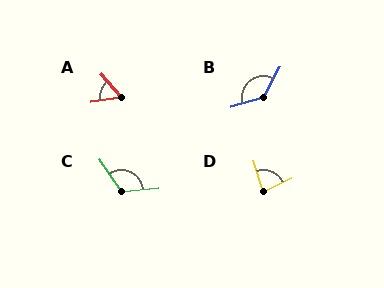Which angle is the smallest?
A, at approximately 58 degrees.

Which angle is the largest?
B, at approximately 135 degrees.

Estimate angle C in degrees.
Approximately 119 degrees.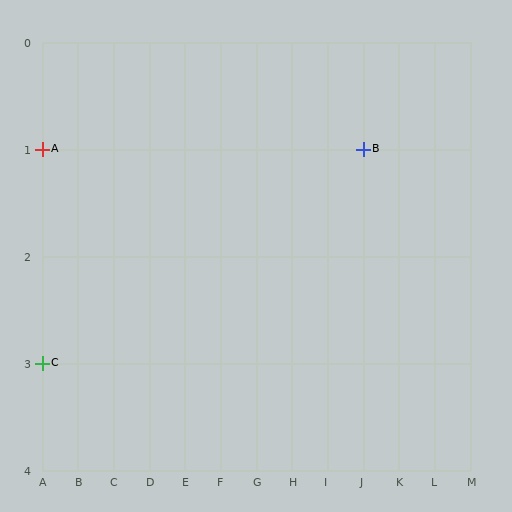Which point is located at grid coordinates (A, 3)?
Point C is at (A, 3).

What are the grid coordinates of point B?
Point B is at grid coordinates (J, 1).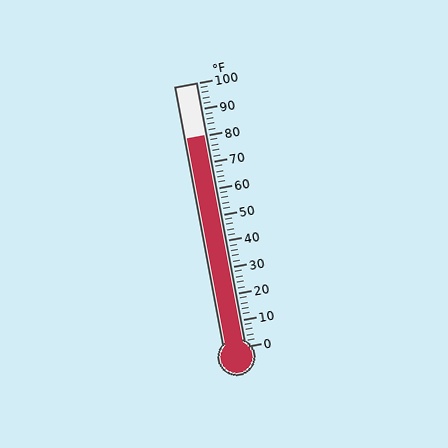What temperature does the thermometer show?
The thermometer shows approximately 80°F.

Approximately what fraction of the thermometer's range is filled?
The thermometer is filled to approximately 80% of its range.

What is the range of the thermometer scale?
The thermometer scale ranges from 0°F to 100°F.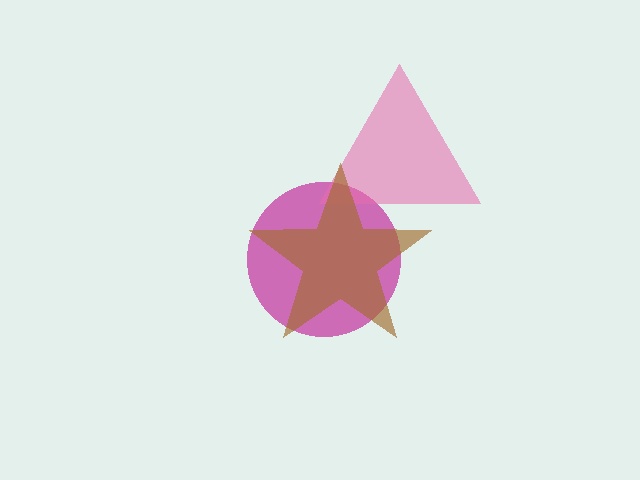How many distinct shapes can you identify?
There are 3 distinct shapes: a magenta circle, a pink triangle, a brown star.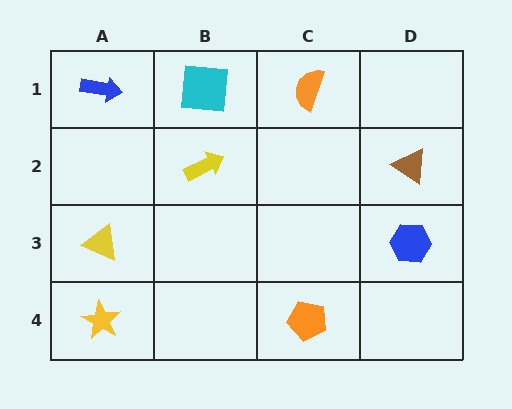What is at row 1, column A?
A blue arrow.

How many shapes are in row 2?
2 shapes.